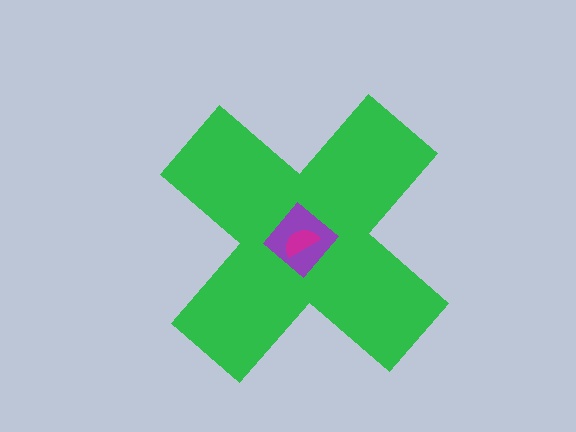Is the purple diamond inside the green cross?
Yes.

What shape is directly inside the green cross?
The purple diamond.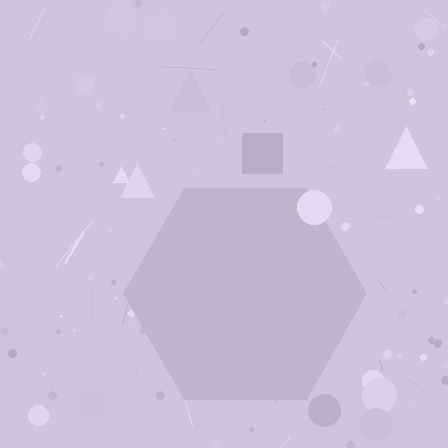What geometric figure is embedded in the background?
A hexagon is embedded in the background.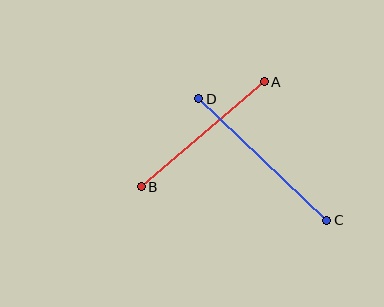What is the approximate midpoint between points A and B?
The midpoint is at approximately (203, 134) pixels.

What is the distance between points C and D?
The distance is approximately 176 pixels.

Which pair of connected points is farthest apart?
Points C and D are farthest apart.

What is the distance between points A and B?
The distance is approximately 162 pixels.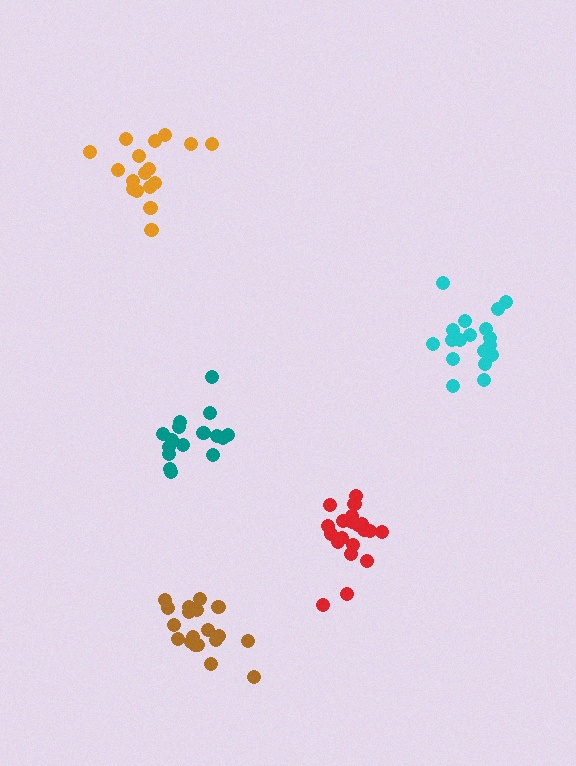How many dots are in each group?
Group 1: 19 dots, Group 2: 16 dots, Group 3: 17 dots, Group 4: 19 dots, Group 5: 21 dots (92 total).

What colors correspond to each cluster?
The clusters are colored: brown, teal, orange, cyan, red.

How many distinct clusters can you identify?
There are 5 distinct clusters.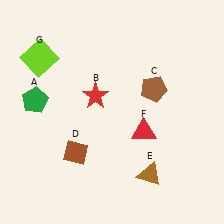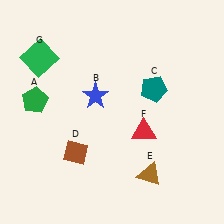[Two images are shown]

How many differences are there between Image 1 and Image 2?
There are 3 differences between the two images.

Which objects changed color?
B changed from red to blue. C changed from brown to teal. G changed from lime to green.